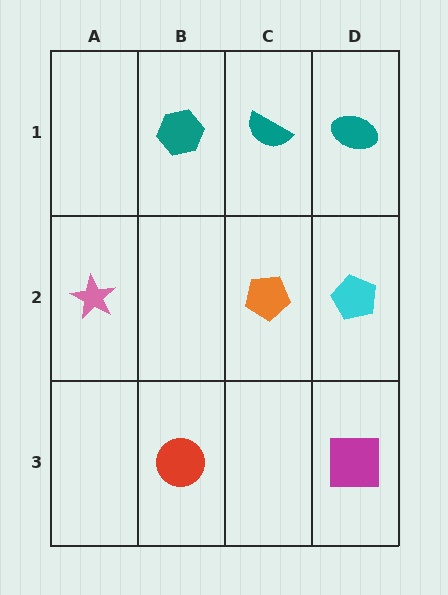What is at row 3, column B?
A red circle.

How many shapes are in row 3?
2 shapes.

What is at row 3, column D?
A magenta square.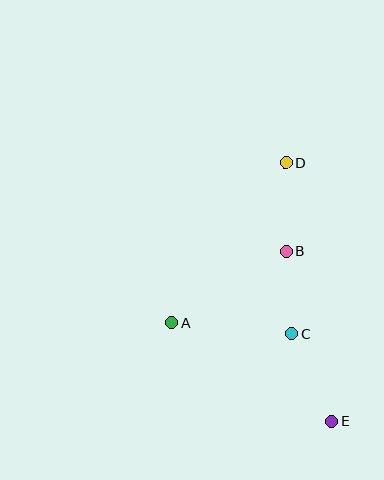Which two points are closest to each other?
Points B and C are closest to each other.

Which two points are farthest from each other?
Points D and E are farthest from each other.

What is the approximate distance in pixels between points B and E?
The distance between B and E is approximately 176 pixels.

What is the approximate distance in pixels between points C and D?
The distance between C and D is approximately 171 pixels.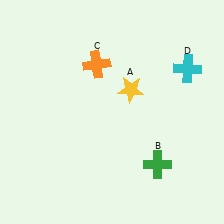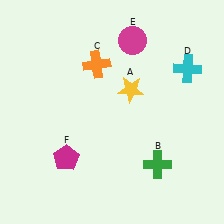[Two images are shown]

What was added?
A magenta circle (E), a magenta pentagon (F) were added in Image 2.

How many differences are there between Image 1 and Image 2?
There are 2 differences between the two images.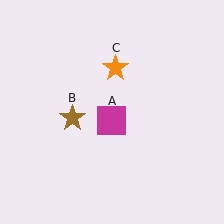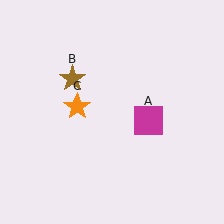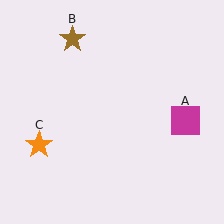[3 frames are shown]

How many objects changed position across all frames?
3 objects changed position: magenta square (object A), brown star (object B), orange star (object C).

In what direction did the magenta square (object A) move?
The magenta square (object A) moved right.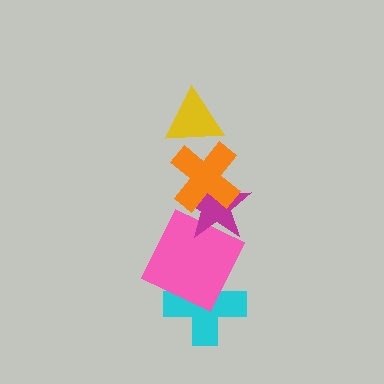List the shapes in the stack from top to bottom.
From top to bottom: the yellow triangle, the orange cross, the magenta star, the pink square, the cyan cross.